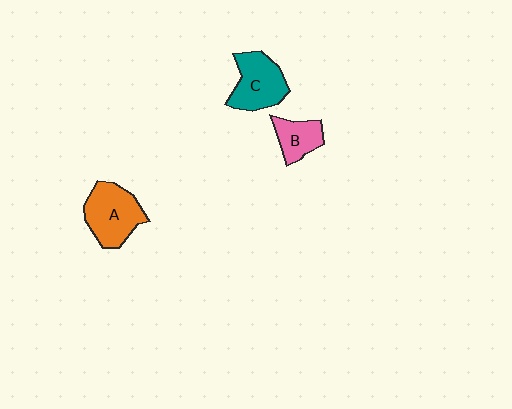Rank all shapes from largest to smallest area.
From largest to smallest: A (orange), C (teal), B (pink).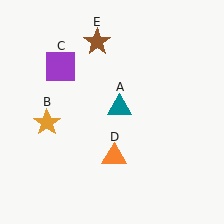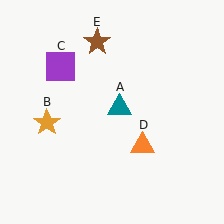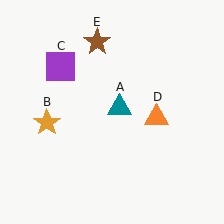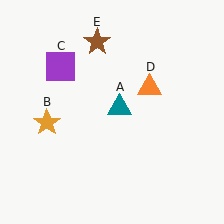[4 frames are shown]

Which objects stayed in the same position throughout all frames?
Teal triangle (object A) and orange star (object B) and purple square (object C) and brown star (object E) remained stationary.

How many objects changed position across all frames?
1 object changed position: orange triangle (object D).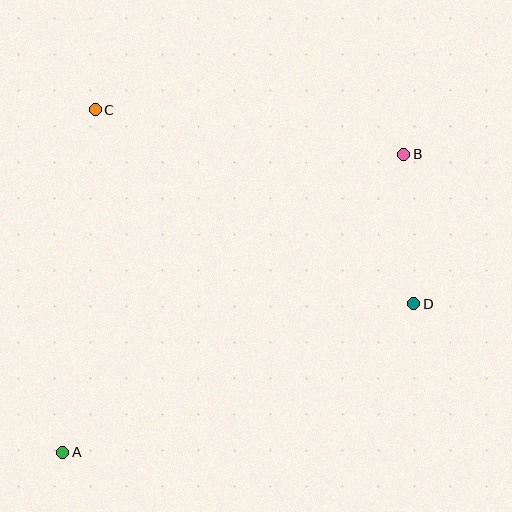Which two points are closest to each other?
Points B and D are closest to each other.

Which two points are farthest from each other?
Points A and B are farthest from each other.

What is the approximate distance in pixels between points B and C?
The distance between B and C is approximately 311 pixels.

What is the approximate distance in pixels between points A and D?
The distance between A and D is approximately 381 pixels.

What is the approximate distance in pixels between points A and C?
The distance between A and C is approximately 344 pixels.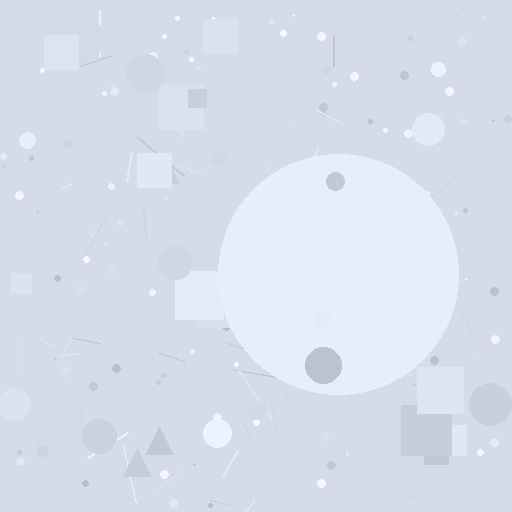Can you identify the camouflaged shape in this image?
The camouflaged shape is a circle.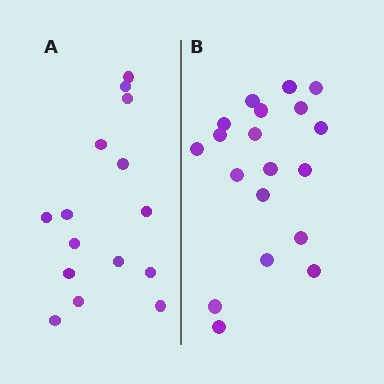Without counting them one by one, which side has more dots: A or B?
Region B (the right region) has more dots.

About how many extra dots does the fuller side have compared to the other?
Region B has about 4 more dots than region A.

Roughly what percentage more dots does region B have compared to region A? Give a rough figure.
About 25% more.